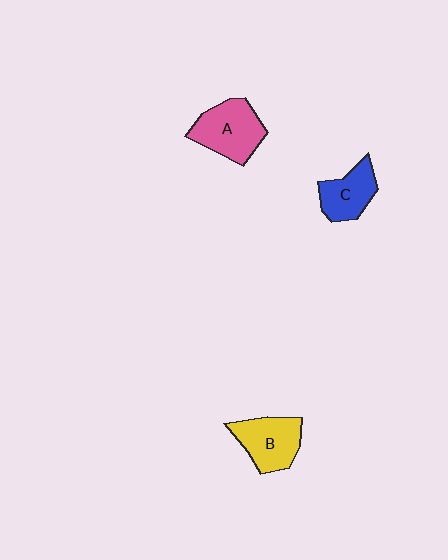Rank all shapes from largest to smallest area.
From largest to smallest: A (pink), B (yellow), C (blue).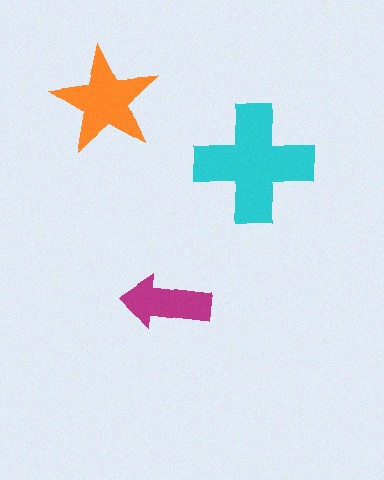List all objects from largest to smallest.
The cyan cross, the orange star, the magenta arrow.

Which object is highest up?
The orange star is topmost.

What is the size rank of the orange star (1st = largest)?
2nd.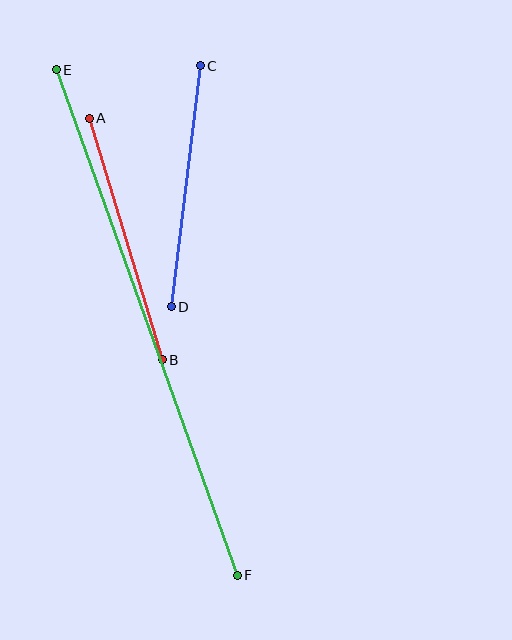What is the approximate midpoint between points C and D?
The midpoint is at approximately (186, 186) pixels.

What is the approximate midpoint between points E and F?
The midpoint is at approximately (147, 323) pixels.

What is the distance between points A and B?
The distance is approximately 252 pixels.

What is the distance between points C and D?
The distance is approximately 243 pixels.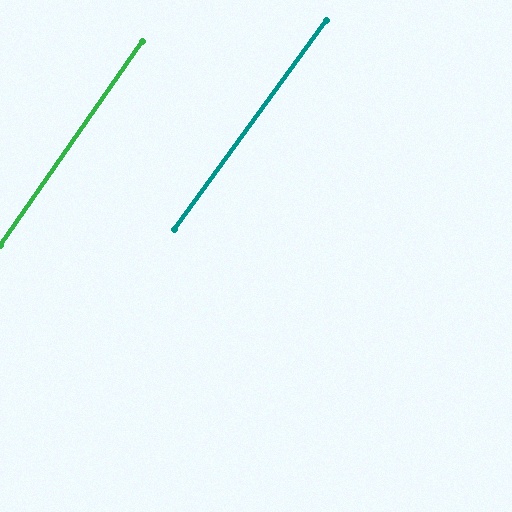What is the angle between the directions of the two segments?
Approximately 1 degree.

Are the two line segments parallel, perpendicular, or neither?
Parallel — their directions differ by only 1.3°.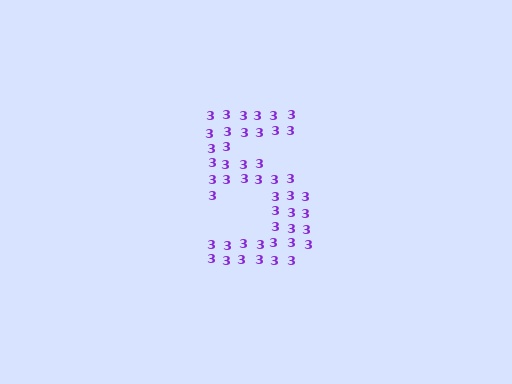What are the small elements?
The small elements are digit 3's.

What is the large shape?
The large shape is the digit 5.